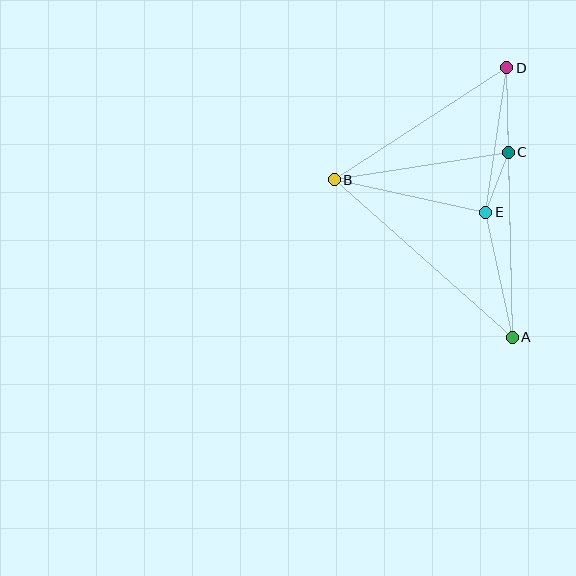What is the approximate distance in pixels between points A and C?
The distance between A and C is approximately 185 pixels.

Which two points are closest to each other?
Points C and E are closest to each other.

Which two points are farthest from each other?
Points A and D are farthest from each other.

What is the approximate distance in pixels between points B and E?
The distance between B and E is approximately 155 pixels.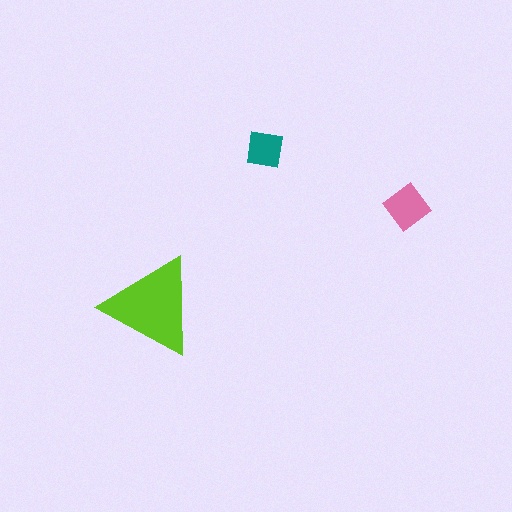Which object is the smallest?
The teal square.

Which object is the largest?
The lime triangle.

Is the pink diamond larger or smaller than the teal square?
Larger.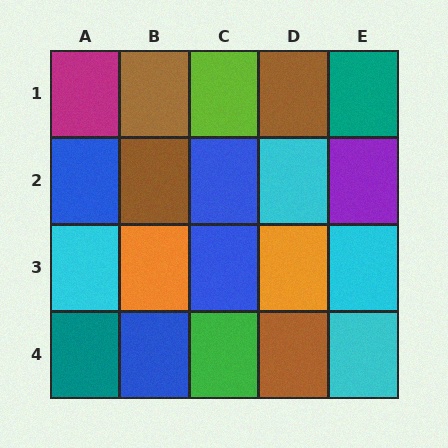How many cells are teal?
2 cells are teal.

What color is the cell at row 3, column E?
Cyan.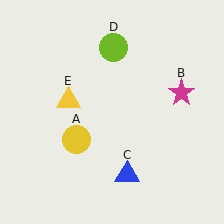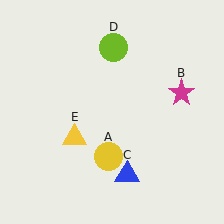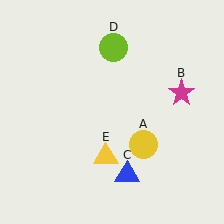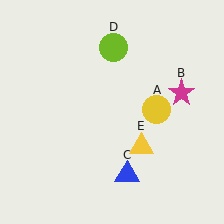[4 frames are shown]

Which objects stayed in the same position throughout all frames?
Magenta star (object B) and blue triangle (object C) and lime circle (object D) remained stationary.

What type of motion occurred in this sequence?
The yellow circle (object A), yellow triangle (object E) rotated counterclockwise around the center of the scene.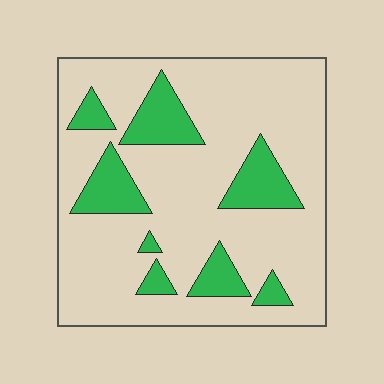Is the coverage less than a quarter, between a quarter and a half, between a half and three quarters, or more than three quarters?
Less than a quarter.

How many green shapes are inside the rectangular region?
8.